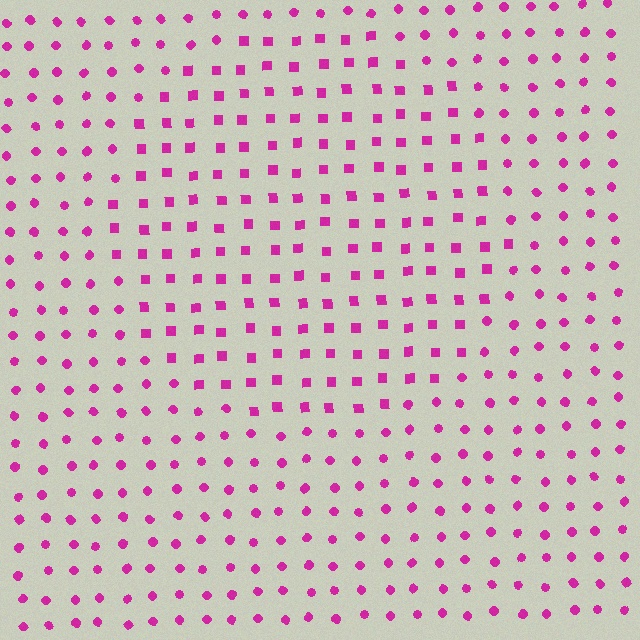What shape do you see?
I see a circle.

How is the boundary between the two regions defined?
The boundary is defined by a change in element shape: squares inside vs. circles outside. All elements share the same color and spacing.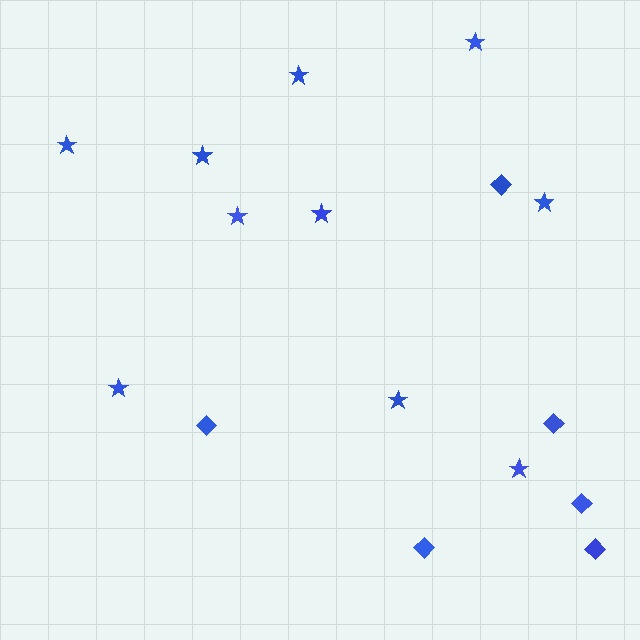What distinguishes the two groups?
There are 2 groups: one group of diamonds (6) and one group of stars (10).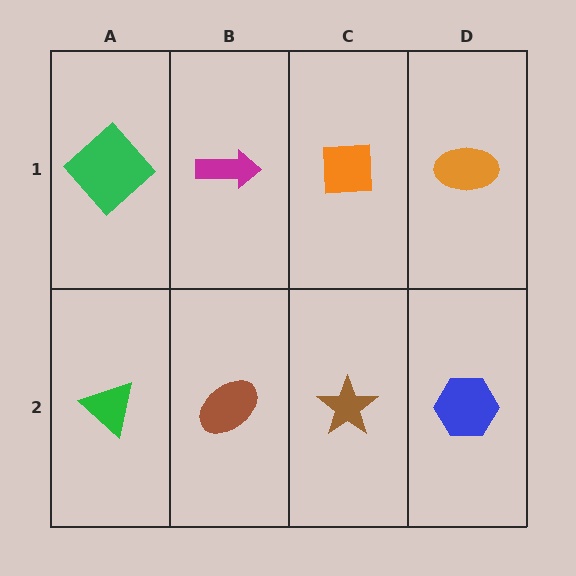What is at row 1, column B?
A magenta arrow.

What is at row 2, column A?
A green triangle.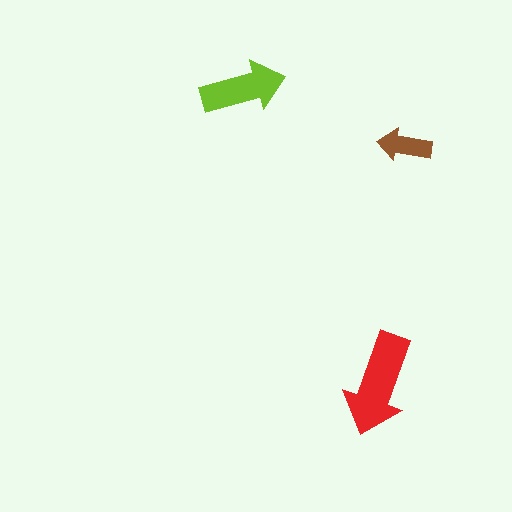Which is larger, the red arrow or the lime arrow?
The red one.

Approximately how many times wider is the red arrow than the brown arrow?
About 2 times wider.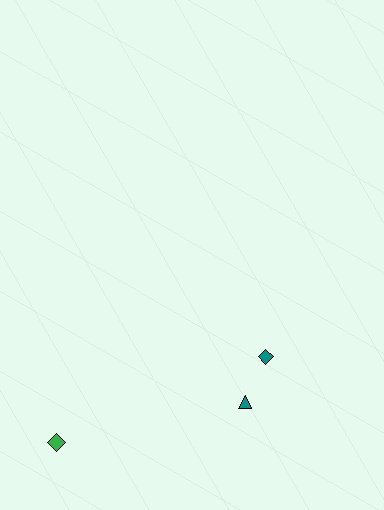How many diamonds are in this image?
There are 2 diamonds.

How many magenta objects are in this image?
There are no magenta objects.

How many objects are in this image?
There are 3 objects.